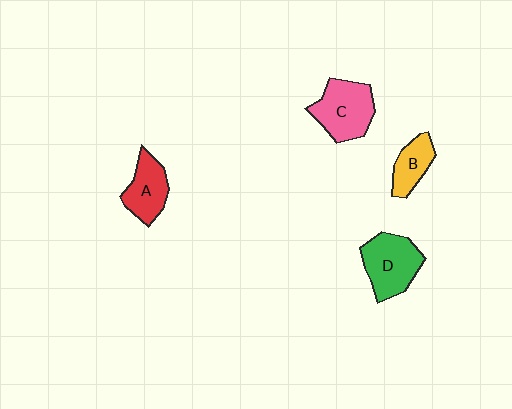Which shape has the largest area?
Shape D (green).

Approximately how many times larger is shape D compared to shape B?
Approximately 1.7 times.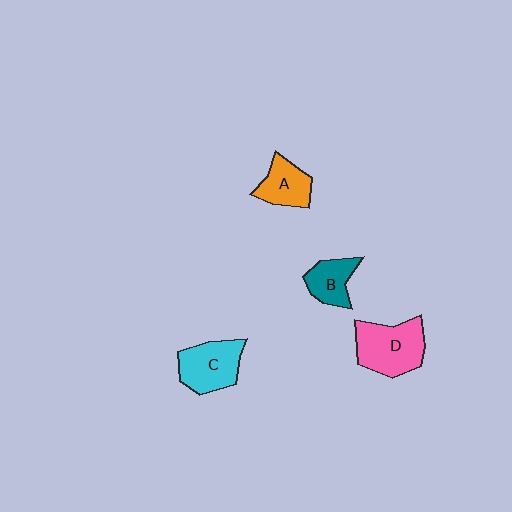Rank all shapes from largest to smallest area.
From largest to smallest: D (pink), C (cyan), A (orange), B (teal).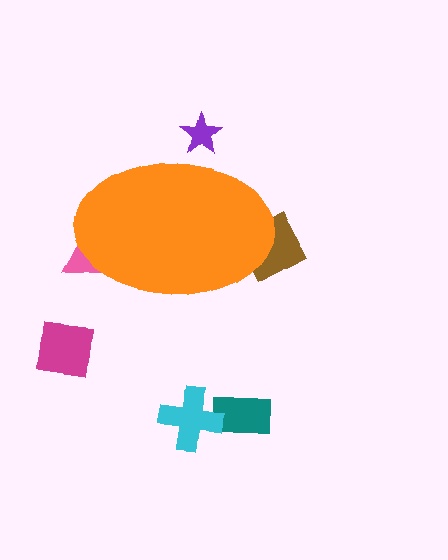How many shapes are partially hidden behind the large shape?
3 shapes are partially hidden.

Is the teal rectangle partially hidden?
No, the teal rectangle is fully visible.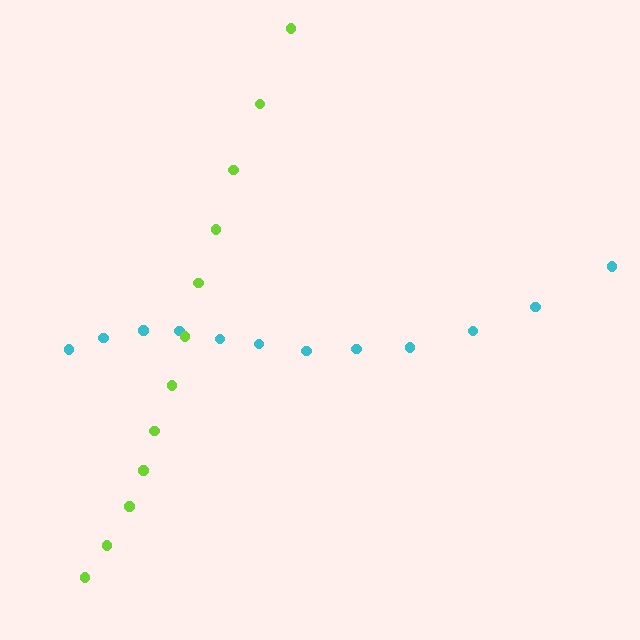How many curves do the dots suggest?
There are 2 distinct paths.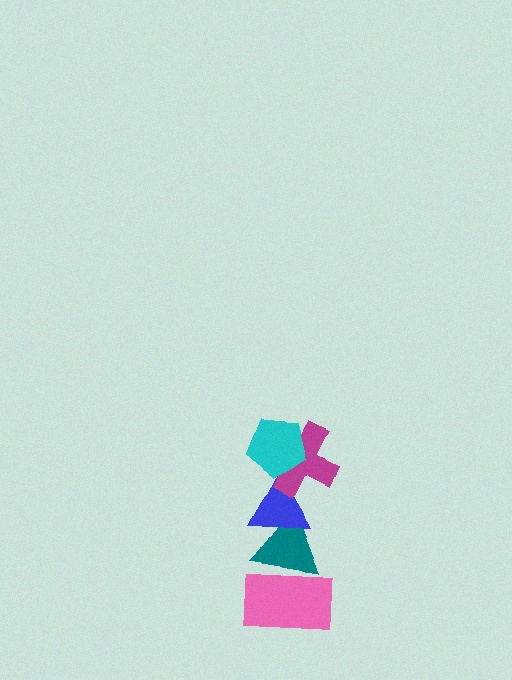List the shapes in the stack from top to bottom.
From top to bottom: the cyan pentagon, the magenta cross, the blue triangle, the teal triangle, the pink rectangle.